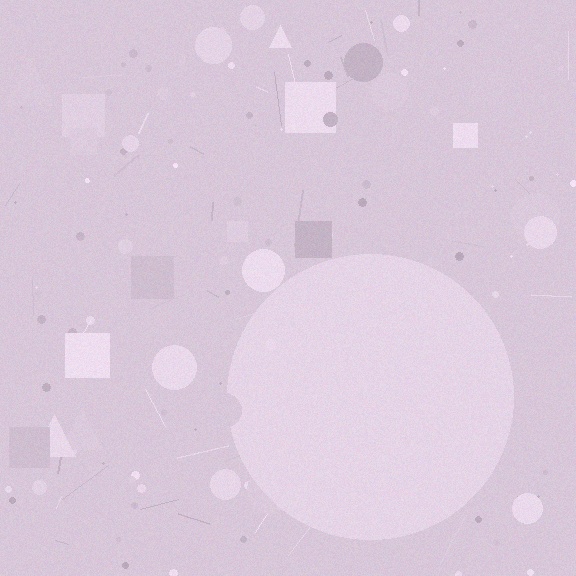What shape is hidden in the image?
A circle is hidden in the image.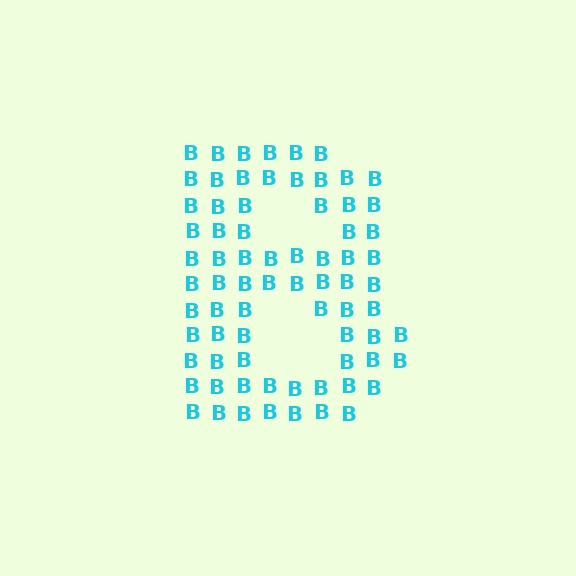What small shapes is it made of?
It is made of small letter B's.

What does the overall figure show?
The overall figure shows the letter B.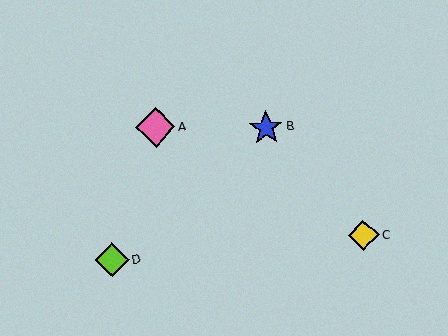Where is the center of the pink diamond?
The center of the pink diamond is at (155, 127).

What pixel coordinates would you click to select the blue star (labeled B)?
Click at (266, 128) to select the blue star B.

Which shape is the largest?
The pink diamond (labeled A) is the largest.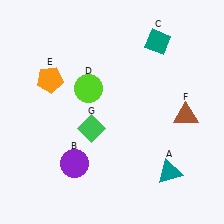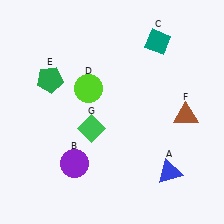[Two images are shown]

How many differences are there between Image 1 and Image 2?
There are 2 differences between the two images.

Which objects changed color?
A changed from teal to blue. E changed from orange to green.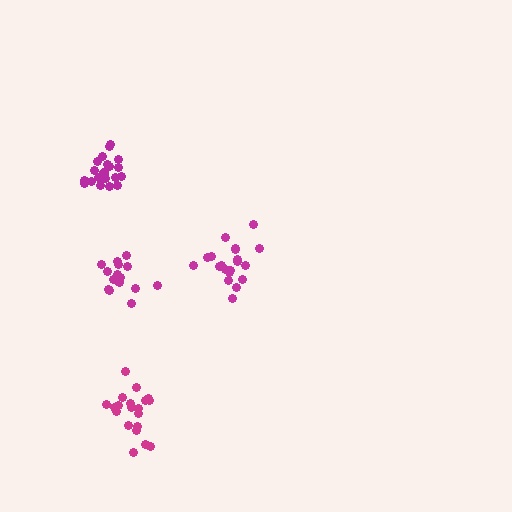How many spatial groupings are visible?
There are 4 spatial groupings.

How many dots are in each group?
Group 1: 20 dots, Group 2: 20 dots, Group 3: 20 dots, Group 4: 16 dots (76 total).